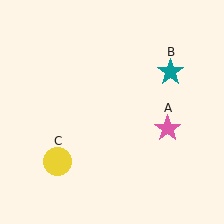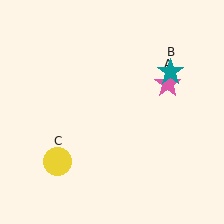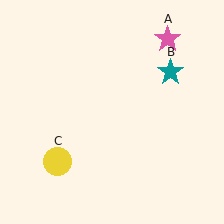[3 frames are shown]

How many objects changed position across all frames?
1 object changed position: pink star (object A).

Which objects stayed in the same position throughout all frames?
Teal star (object B) and yellow circle (object C) remained stationary.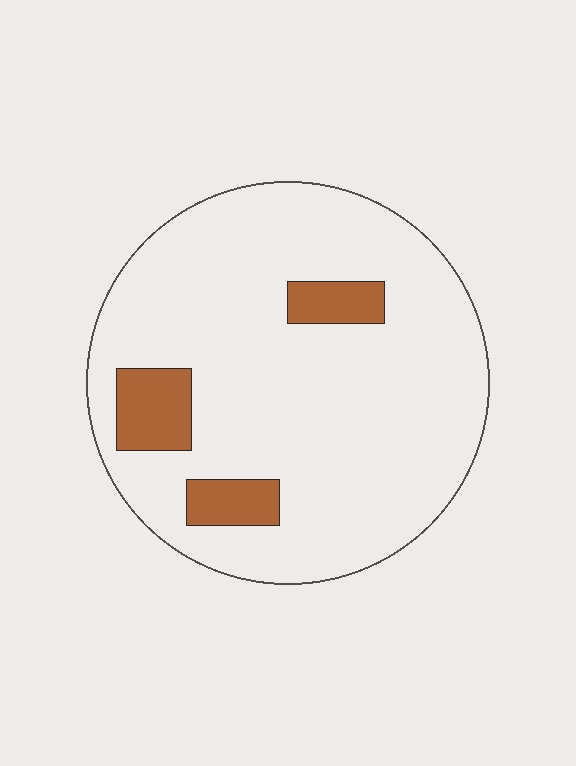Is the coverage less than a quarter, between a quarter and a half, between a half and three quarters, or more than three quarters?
Less than a quarter.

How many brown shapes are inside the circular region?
3.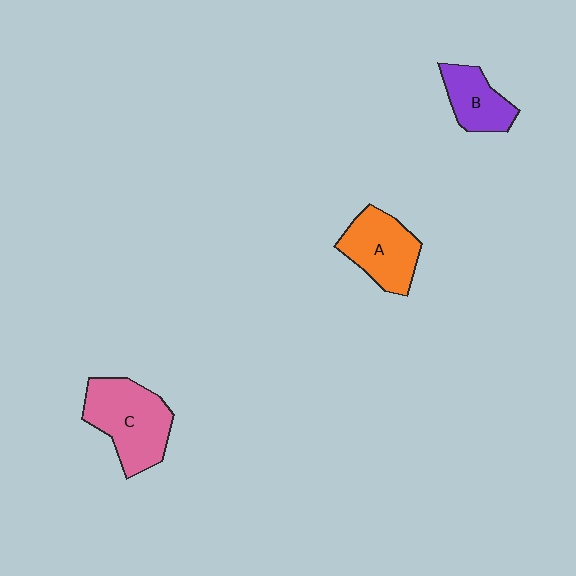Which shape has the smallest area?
Shape B (purple).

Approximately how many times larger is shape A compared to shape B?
Approximately 1.3 times.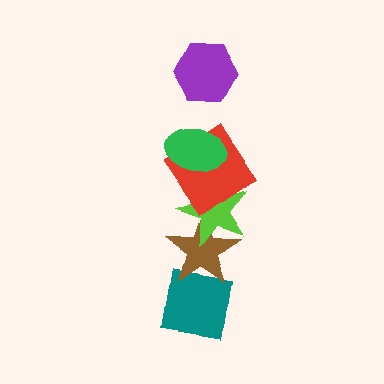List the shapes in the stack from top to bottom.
From top to bottom: the purple hexagon, the green ellipse, the red diamond, the lime star, the brown star, the teal square.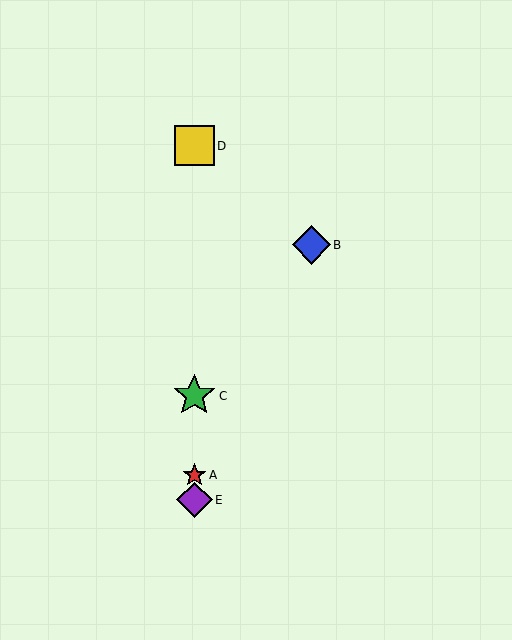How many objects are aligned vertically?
4 objects (A, C, D, E) are aligned vertically.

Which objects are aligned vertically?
Objects A, C, D, E are aligned vertically.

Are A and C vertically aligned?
Yes, both are at x≈194.